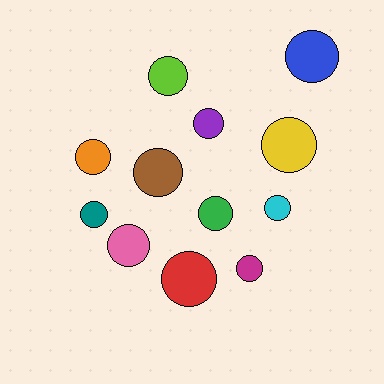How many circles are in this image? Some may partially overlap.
There are 12 circles.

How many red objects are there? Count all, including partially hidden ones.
There is 1 red object.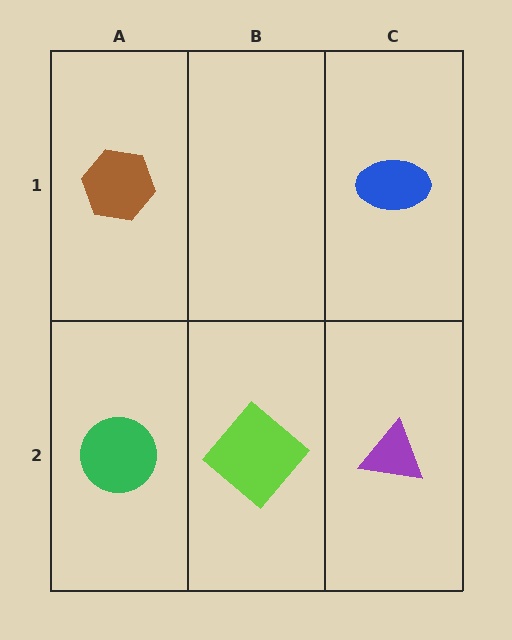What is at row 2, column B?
A lime diamond.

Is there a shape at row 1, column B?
No, that cell is empty.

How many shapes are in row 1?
2 shapes.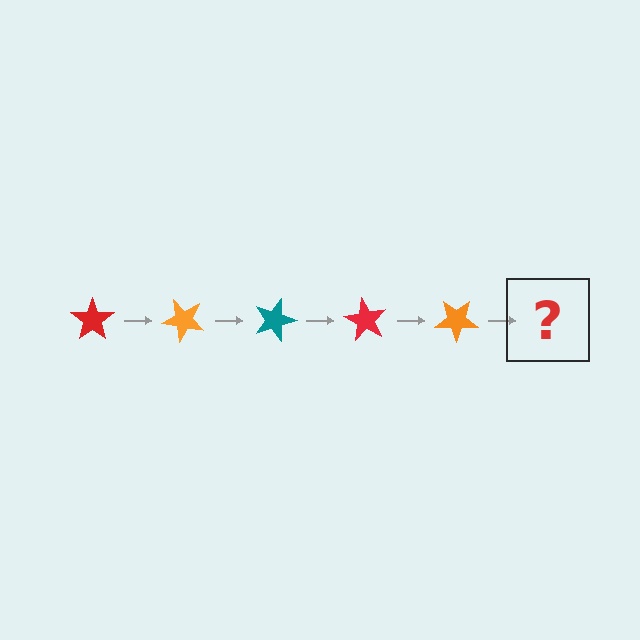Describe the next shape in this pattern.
It should be a teal star, rotated 225 degrees from the start.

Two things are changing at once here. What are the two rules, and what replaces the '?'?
The two rules are that it rotates 45 degrees each step and the color cycles through red, orange, and teal. The '?' should be a teal star, rotated 225 degrees from the start.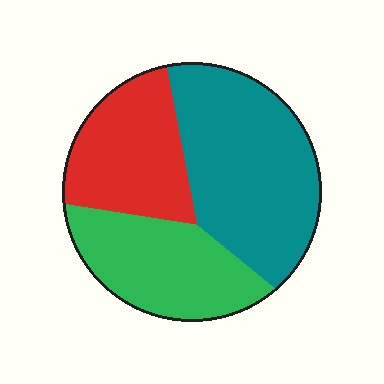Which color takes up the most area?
Teal, at roughly 45%.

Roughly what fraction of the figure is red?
Red covers about 25% of the figure.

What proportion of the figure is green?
Green covers roughly 30% of the figure.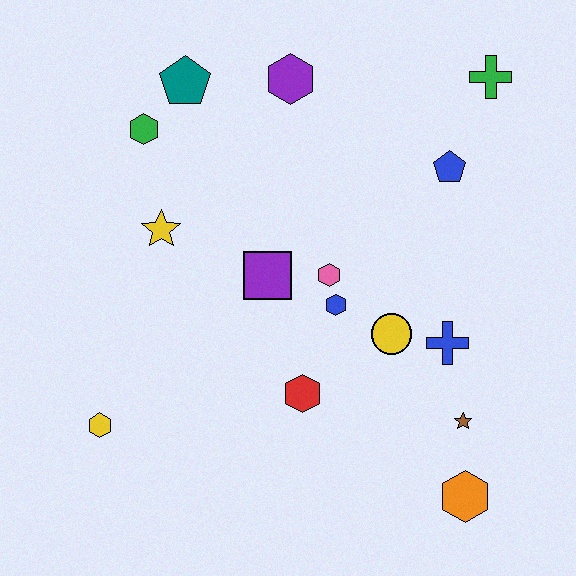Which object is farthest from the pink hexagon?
The yellow hexagon is farthest from the pink hexagon.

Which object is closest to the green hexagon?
The teal pentagon is closest to the green hexagon.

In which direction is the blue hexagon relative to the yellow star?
The blue hexagon is to the right of the yellow star.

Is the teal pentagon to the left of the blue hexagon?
Yes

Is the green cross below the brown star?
No